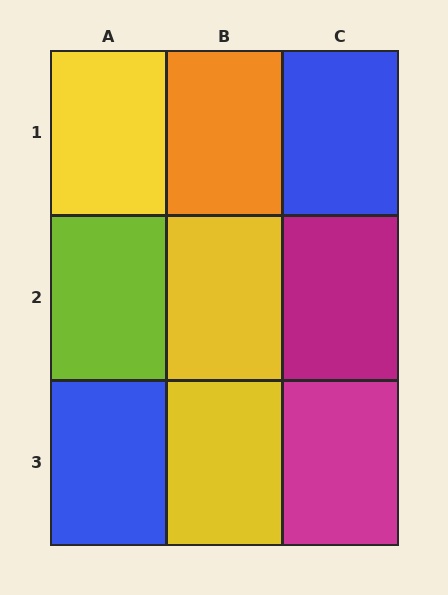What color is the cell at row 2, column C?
Magenta.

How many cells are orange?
1 cell is orange.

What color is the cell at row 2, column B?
Yellow.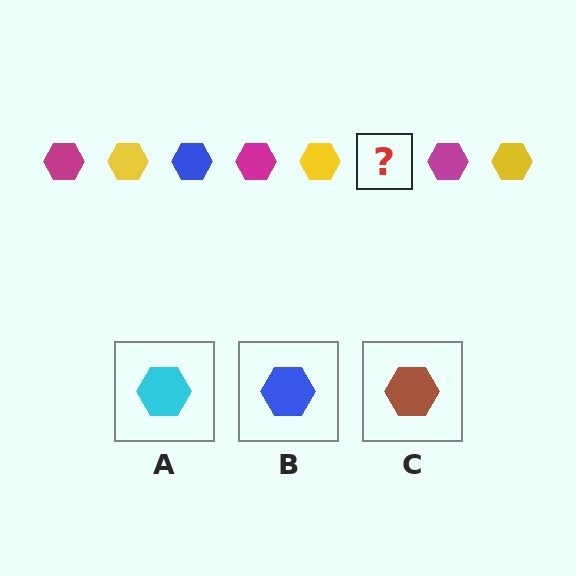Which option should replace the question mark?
Option B.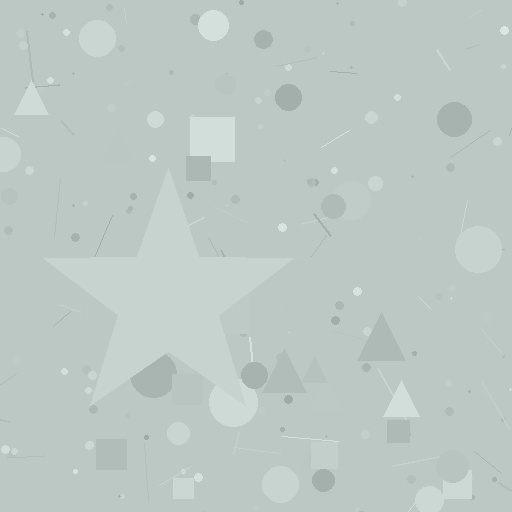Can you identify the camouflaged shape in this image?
The camouflaged shape is a star.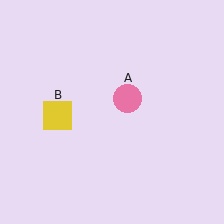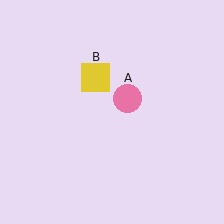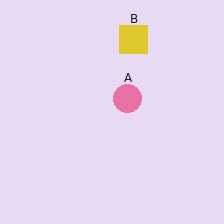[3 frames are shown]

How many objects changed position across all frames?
1 object changed position: yellow square (object B).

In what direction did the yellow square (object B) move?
The yellow square (object B) moved up and to the right.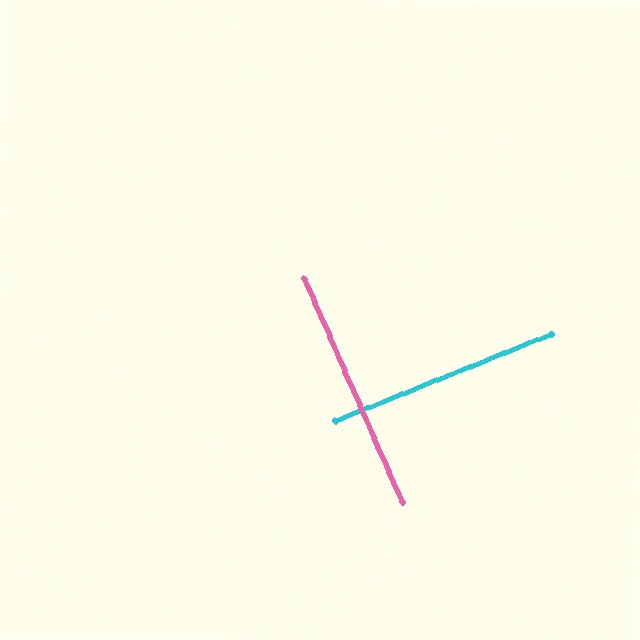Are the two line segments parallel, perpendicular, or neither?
Perpendicular — they meet at approximately 88°.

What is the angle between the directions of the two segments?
Approximately 88 degrees.